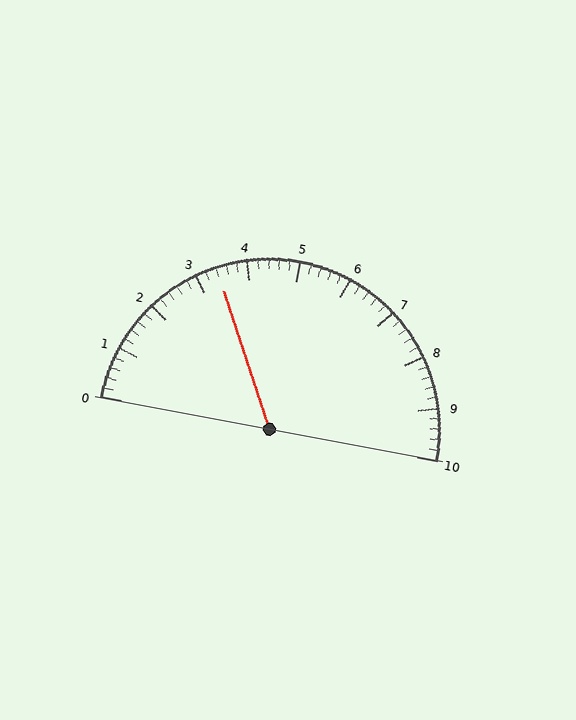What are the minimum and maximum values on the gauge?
The gauge ranges from 0 to 10.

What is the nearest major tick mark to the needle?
The nearest major tick mark is 3.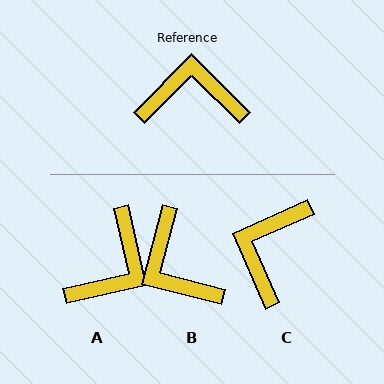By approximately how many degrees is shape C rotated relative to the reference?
Approximately 69 degrees counter-clockwise.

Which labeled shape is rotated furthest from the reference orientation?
A, about 122 degrees away.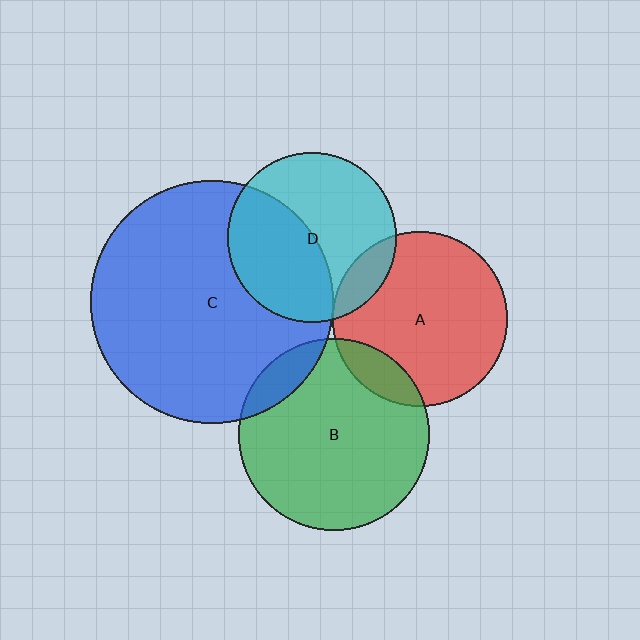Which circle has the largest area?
Circle C (blue).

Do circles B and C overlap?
Yes.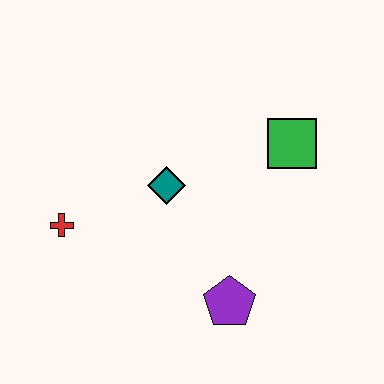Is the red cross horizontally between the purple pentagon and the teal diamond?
No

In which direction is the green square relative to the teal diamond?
The green square is to the right of the teal diamond.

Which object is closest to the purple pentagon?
The teal diamond is closest to the purple pentagon.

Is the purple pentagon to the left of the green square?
Yes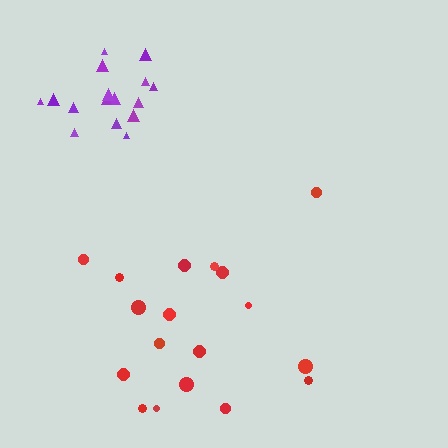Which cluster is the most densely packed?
Purple.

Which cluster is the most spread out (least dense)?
Red.